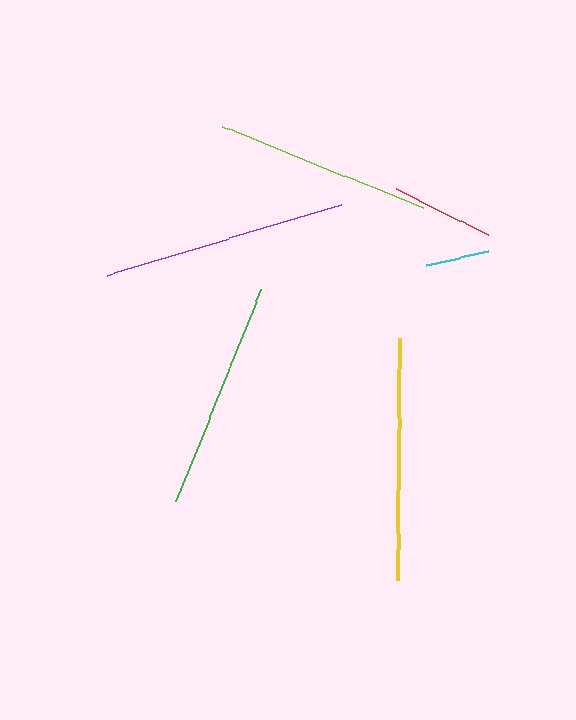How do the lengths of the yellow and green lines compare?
The yellow and green lines are approximately the same length.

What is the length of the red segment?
The red segment is approximately 103 pixels long.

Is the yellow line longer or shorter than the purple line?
The purple line is longer than the yellow line.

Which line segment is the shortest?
The cyan line is the shortest at approximately 64 pixels.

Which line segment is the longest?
The purple line is the longest at approximately 244 pixels.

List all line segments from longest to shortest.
From longest to shortest: purple, yellow, green, lime, red, cyan.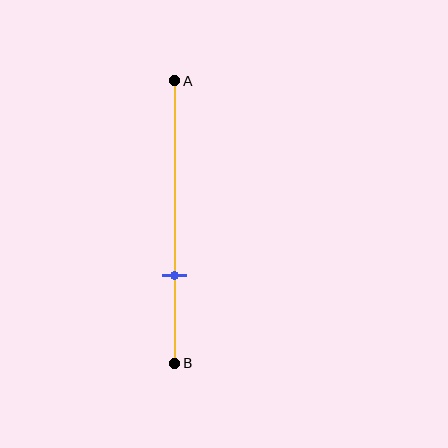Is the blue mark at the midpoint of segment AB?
No, the mark is at about 70% from A, not at the 50% midpoint.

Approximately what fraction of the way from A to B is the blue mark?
The blue mark is approximately 70% of the way from A to B.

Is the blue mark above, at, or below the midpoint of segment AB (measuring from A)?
The blue mark is below the midpoint of segment AB.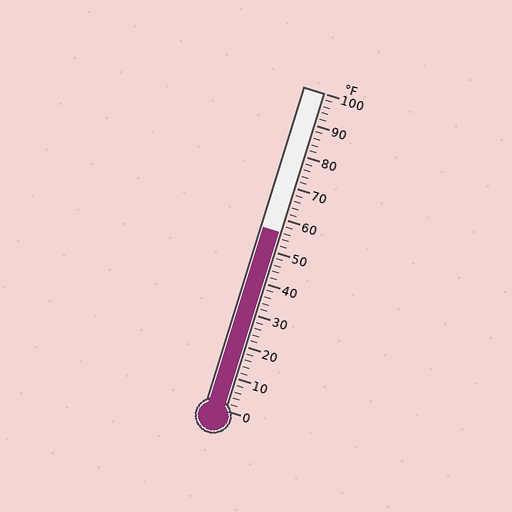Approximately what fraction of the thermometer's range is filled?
The thermometer is filled to approximately 55% of its range.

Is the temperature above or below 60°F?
The temperature is below 60°F.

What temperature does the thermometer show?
The thermometer shows approximately 56°F.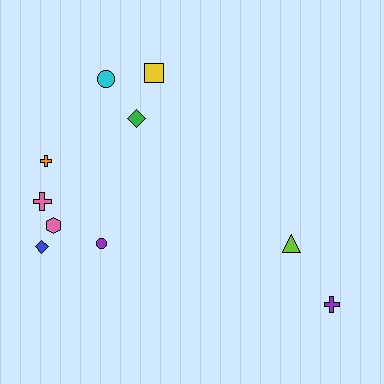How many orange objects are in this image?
There is 1 orange object.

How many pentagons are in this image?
There are no pentagons.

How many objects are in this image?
There are 10 objects.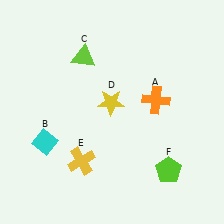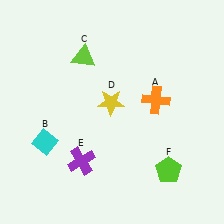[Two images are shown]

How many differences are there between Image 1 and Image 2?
There is 1 difference between the two images.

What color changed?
The cross (E) changed from yellow in Image 1 to purple in Image 2.